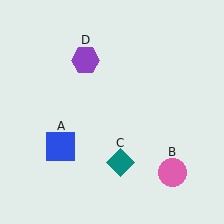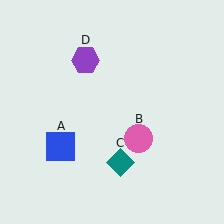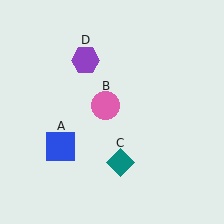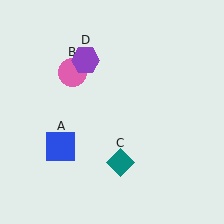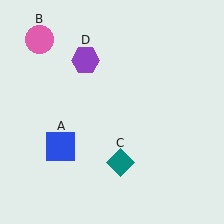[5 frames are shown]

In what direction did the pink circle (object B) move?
The pink circle (object B) moved up and to the left.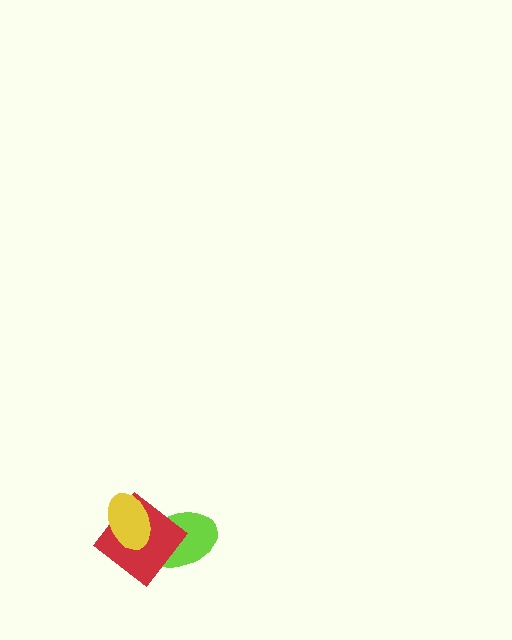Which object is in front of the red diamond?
The yellow ellipse is in front of the red diamond.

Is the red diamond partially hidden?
Yes, it is partially covered by another shape.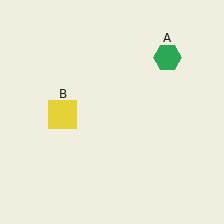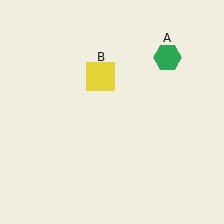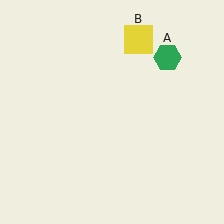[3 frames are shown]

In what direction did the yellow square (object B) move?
The yellow square (object B) moved up and to the right.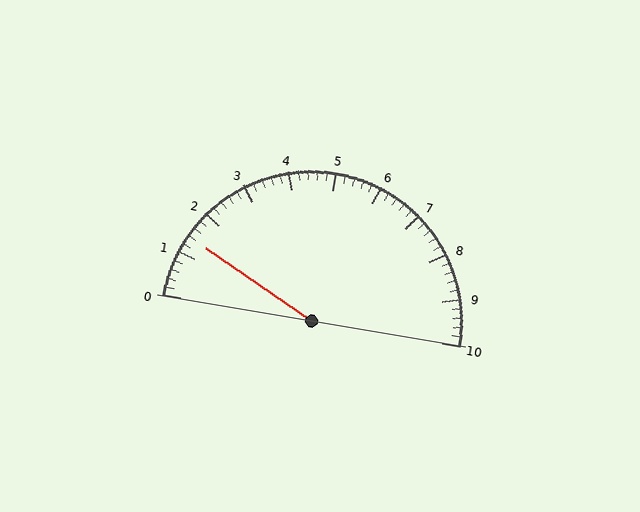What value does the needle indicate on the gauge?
The needle indicates approximately 1.4.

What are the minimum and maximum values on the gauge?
The gauge ranges from 0 to 10.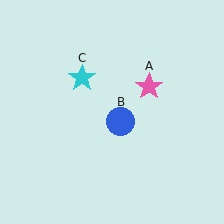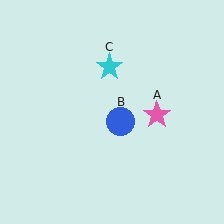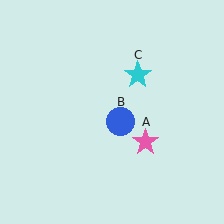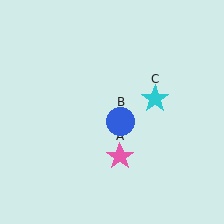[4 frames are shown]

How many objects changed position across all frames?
2 objects changed position: pink star (object A), cyan star (object C).